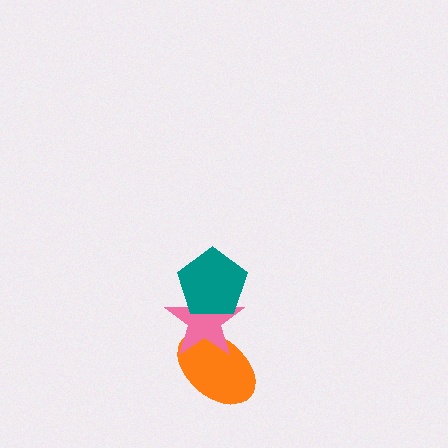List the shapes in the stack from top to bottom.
From top to bottom: the teal pentagon, the pink star, the orange ellipse.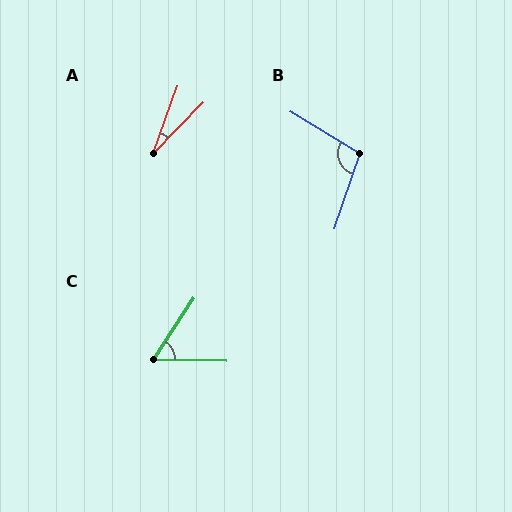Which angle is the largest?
B, at approximately 103 degrees.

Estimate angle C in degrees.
Approximately 58 degrees.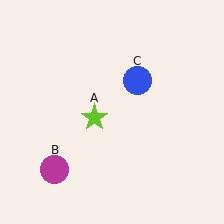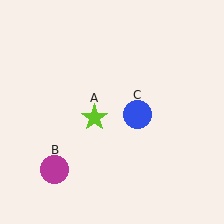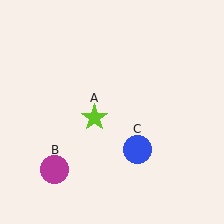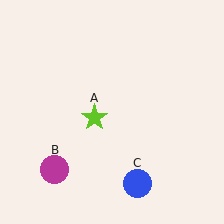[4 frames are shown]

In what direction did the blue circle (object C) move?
The blue circle (object C) moved down.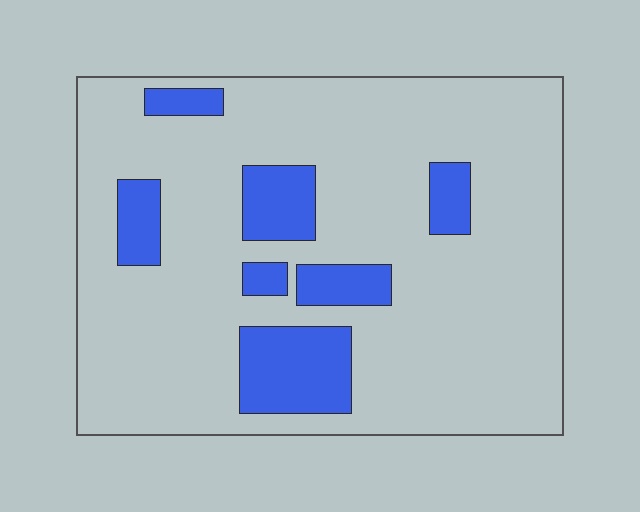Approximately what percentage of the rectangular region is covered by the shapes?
Approximately 15%.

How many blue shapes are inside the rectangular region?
7.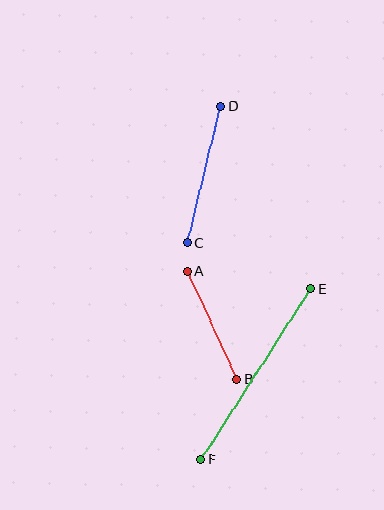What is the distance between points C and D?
The distance is approximately 141 pixels.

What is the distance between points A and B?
The distance is approximately 119 pixels.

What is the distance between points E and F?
The distance is approximately 203 pixels.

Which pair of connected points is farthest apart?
Points E and F are farthest apart.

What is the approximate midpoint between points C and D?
The midpoint is at approximately (204, 174) pixels.